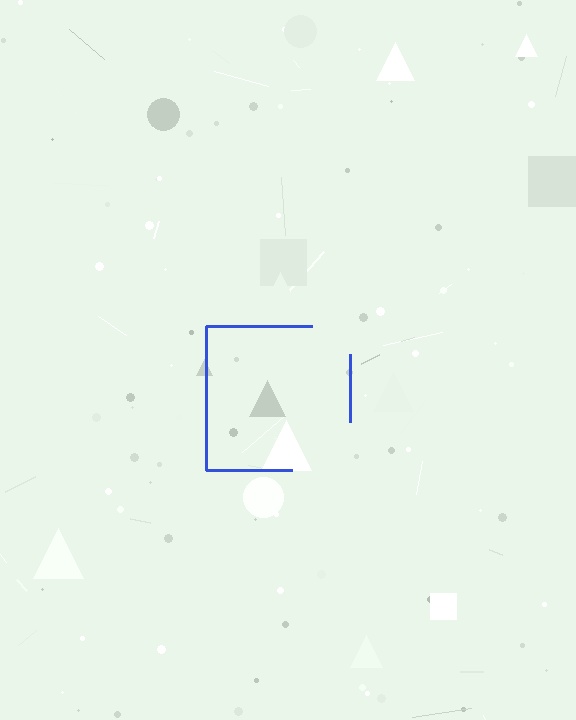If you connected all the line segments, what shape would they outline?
They would outline a square.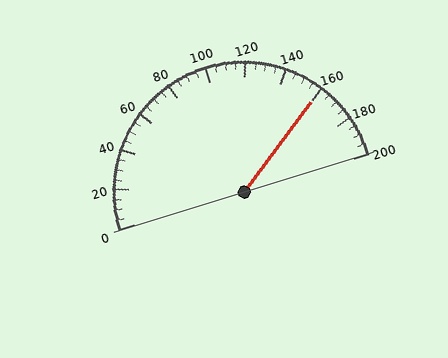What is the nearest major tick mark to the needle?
The nearest major tick mark is 160.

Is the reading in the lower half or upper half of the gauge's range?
The reading is in the upper half of the range (0 to 200).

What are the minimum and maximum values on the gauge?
The gauge ranges from 0 to 200.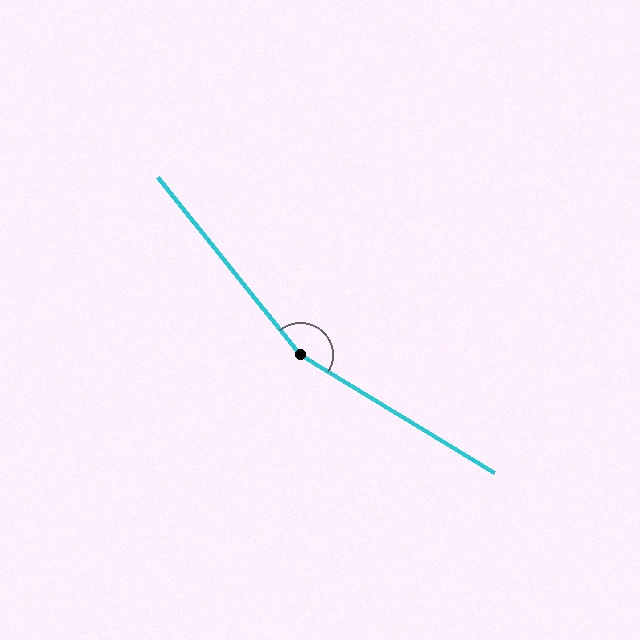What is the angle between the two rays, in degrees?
Approximately 160 degrees.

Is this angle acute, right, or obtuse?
It is obtuse.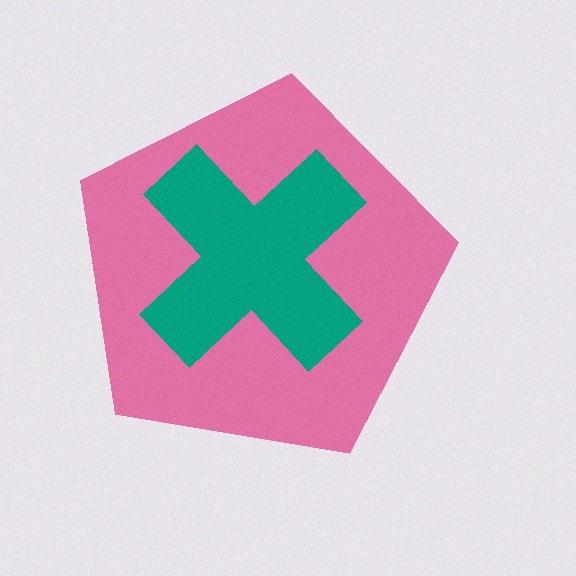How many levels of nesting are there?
2.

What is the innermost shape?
The teal cross.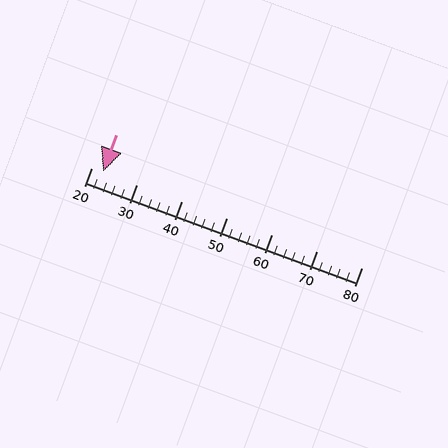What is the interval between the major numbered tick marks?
The major tick marks are spaced 10 units apart.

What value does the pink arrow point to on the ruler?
The pink arrow points to approximately 22.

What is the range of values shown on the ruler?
The ruler shows values from 20 to 80.